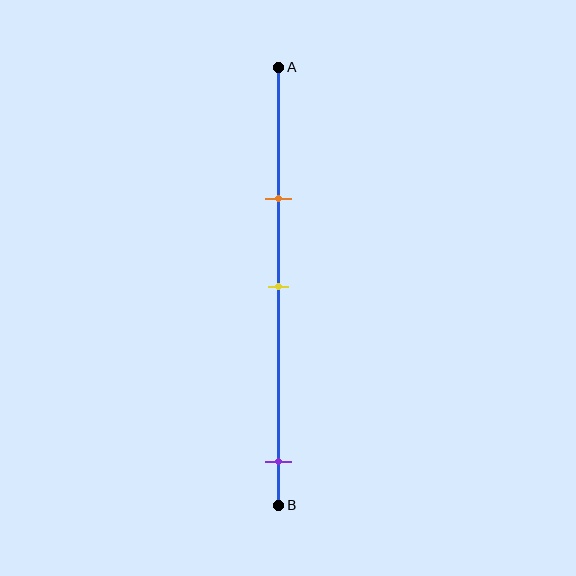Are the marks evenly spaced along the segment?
No, the marks are not evenly spaced.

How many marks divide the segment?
There are 3 marks dividing the segment.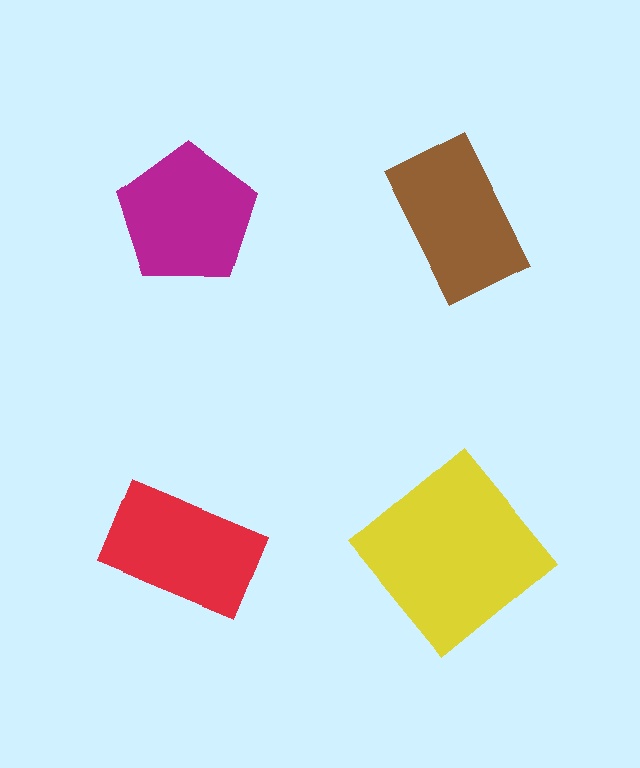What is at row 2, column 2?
A yellow diamond.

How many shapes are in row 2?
2 shapes.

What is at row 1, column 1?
A magenta pentagon.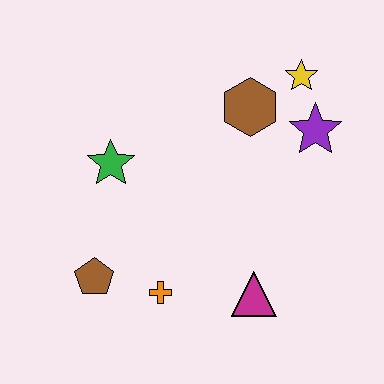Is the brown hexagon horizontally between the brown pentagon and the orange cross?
No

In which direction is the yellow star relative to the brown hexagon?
The yellow star is to the right of the brown hexagon.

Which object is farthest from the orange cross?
The yellow star is farthest from the orange cross.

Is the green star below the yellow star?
Yes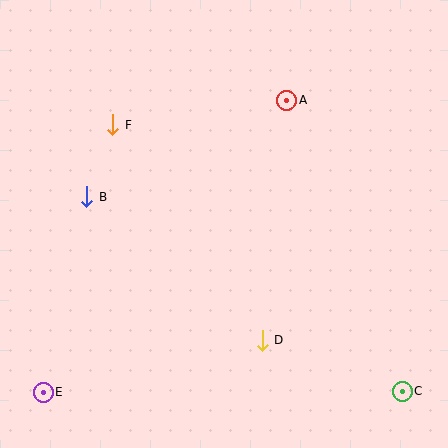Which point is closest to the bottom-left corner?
Point E is closest to the bottom-left corner.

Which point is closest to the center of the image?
Point D at (262, 340) is closest to the center.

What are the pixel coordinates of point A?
Point A is at (287, 100).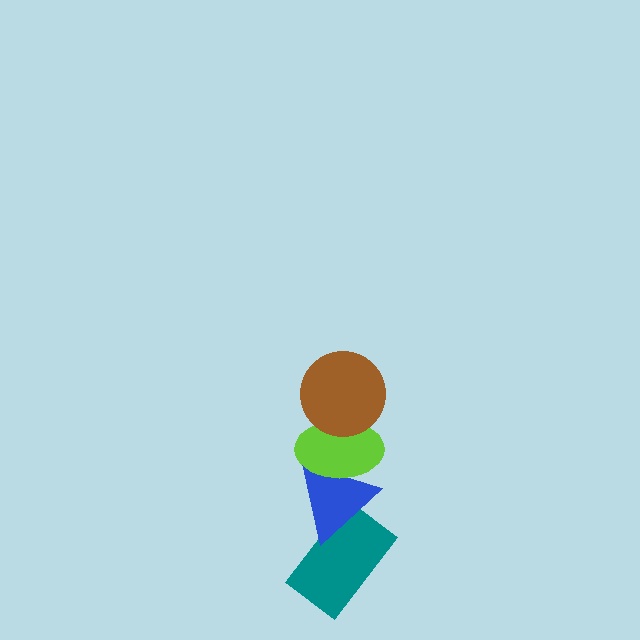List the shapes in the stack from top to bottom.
From top to bottom: the brown circle, the lime ellipse, the blue triangle, the teal rectangle.